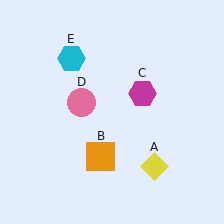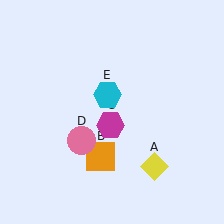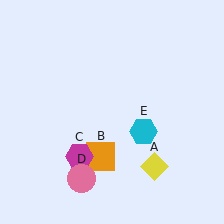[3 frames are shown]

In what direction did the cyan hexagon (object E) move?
The cyan hexagon (object E) moved down and to the right.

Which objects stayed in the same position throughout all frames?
Yellow diamond (object A) and orange square (object B) remained stationary.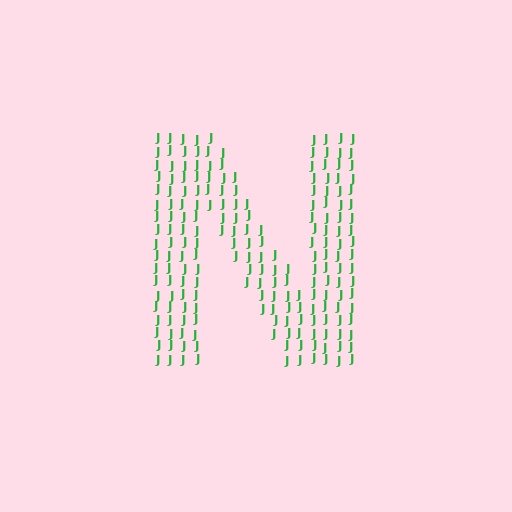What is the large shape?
The large shape is the letter N.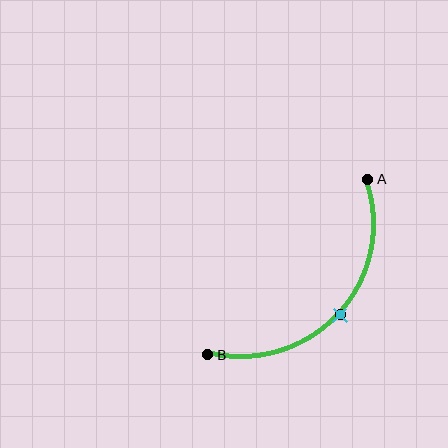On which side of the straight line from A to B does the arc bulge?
The arc bulges below and to the right of the straight line connecting A and B.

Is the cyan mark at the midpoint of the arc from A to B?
Yes. The cyan mark lies on the arc at equal arc-length from both A and B — it is the arc midpoint.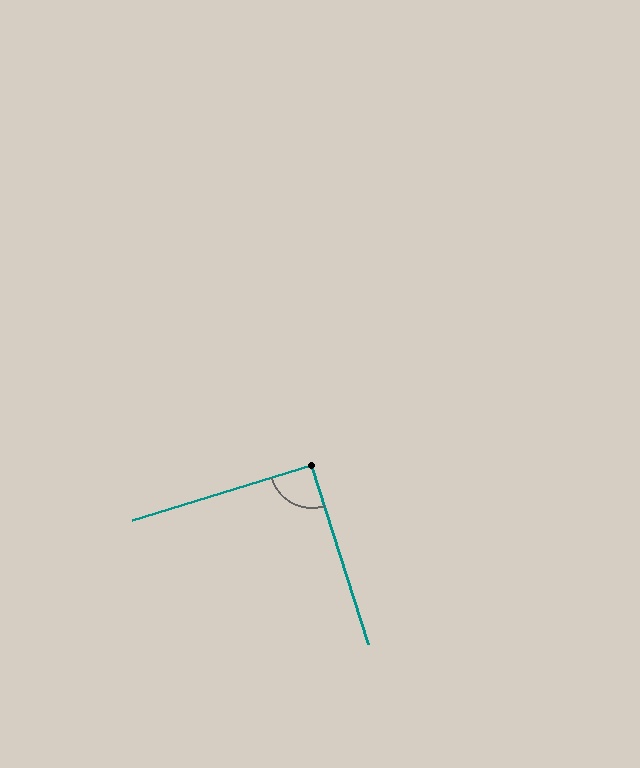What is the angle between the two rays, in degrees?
Approximately 90 degrees.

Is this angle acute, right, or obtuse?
It is approximately a right angle.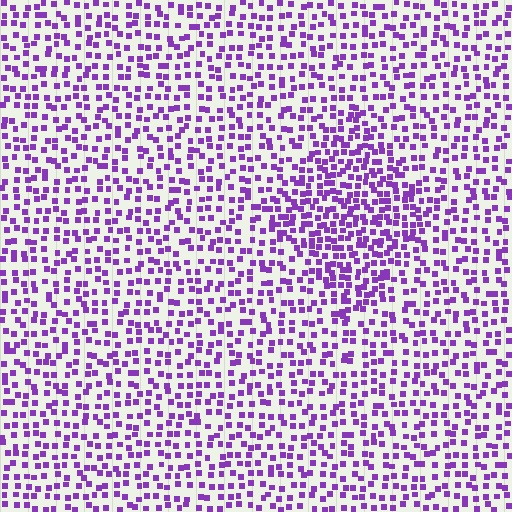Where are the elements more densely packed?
The elements are more densely packed inside the diamond boundary.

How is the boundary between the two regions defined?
The boundary is defined by a change in element density (approximately 1.7x ratio). All elements are the same color, size, and shape.